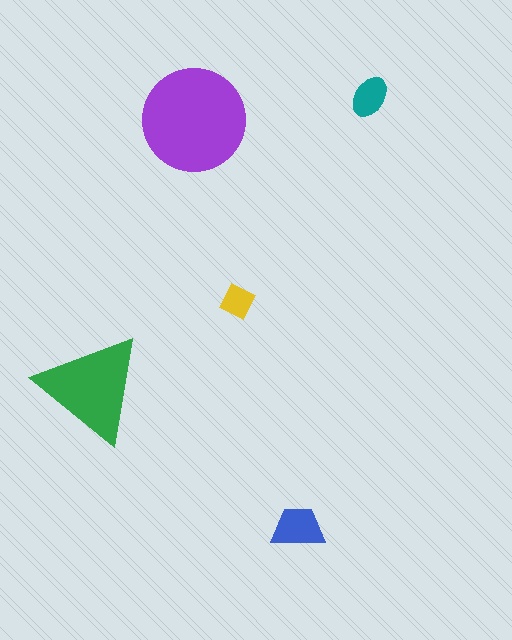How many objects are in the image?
There are 5 objects in the image.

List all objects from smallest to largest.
The yellow square, the teal ellipse, the blue trapezoid, the green triangle, the purple circle.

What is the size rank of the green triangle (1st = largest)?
2nd.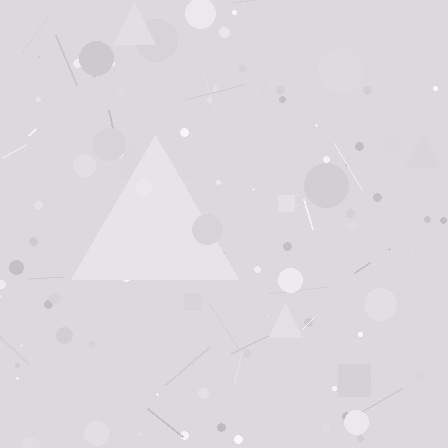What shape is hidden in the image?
A triangle is hidden in the image.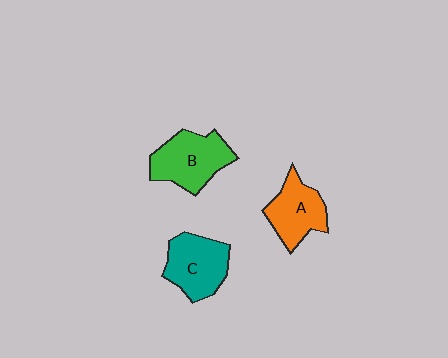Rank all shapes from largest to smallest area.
From largest to smallest: B (green), C (teal), A (orange).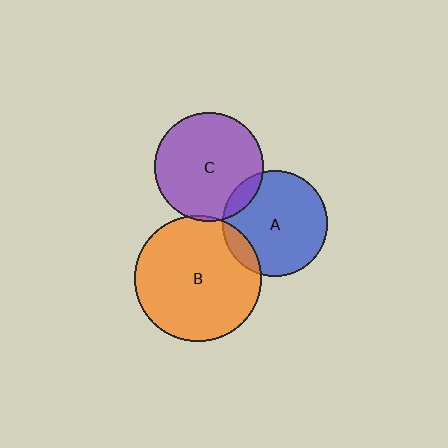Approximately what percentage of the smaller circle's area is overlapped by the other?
Approximately 10%.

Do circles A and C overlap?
Yes.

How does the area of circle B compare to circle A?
Approximately 1.4 times.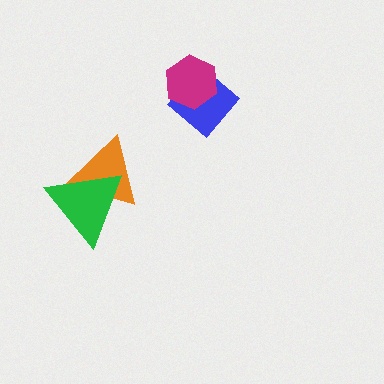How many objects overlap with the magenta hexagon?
1 object overlaps with the magenta hexagon.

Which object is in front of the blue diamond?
The magenta hexagon is in front of the blue diamond.